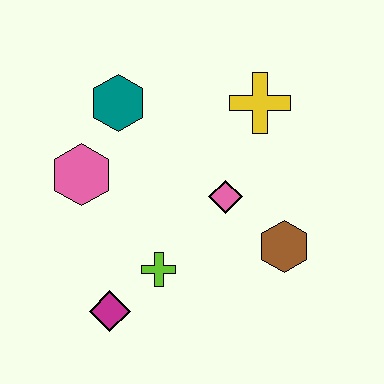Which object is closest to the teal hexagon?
The pink hexagon is closest to the teal hexagon.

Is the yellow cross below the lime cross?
No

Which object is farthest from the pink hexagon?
The brown hexagon is farthest from the pink hexagon.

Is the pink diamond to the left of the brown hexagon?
Yes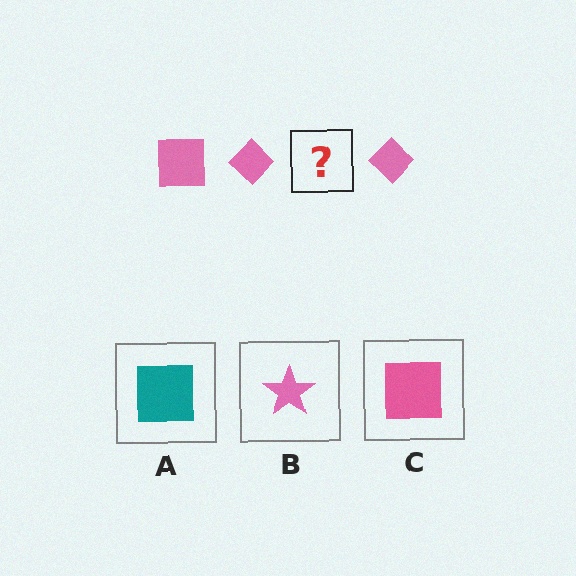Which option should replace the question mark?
Option C.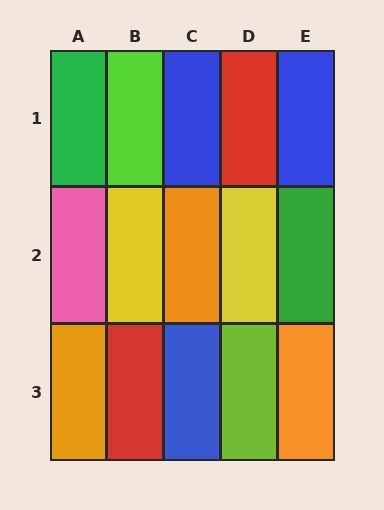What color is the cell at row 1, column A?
Green.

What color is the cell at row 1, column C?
Blue.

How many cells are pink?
1 cell is pink.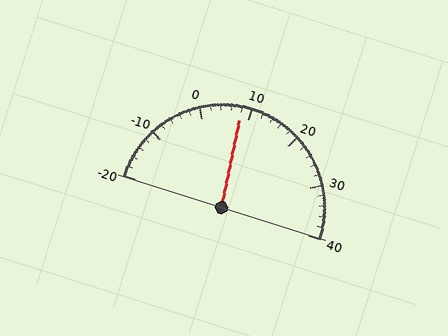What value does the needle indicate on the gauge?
The needle indicates approximately 8.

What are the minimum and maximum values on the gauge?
The gauge ranges from -20 to 40.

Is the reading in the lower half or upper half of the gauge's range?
The reading is in the lower half of the range (-20 to 40).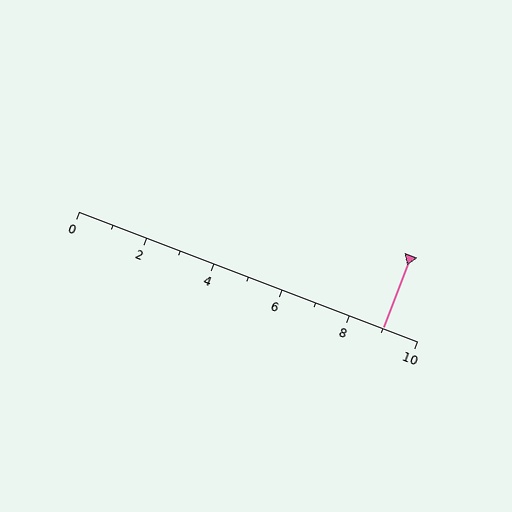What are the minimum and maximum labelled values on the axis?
The axis runs from 0 to 10.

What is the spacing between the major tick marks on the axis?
The major ticks are spaced 2 apart.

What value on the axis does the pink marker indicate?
The marker indicates approximately 9.